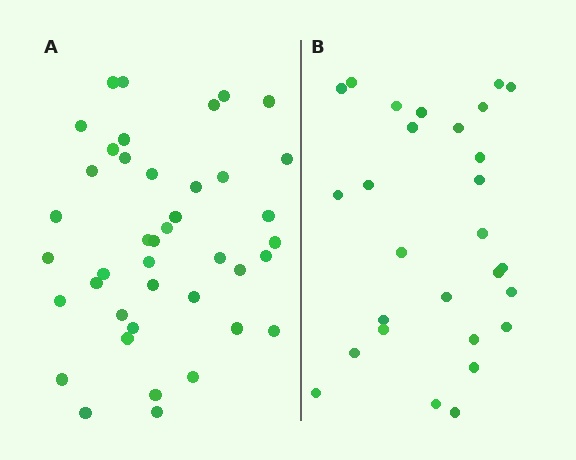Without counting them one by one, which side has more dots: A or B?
Region A (the left region) has more dots.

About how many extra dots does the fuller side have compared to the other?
Region A has approximately 15 more dots than region B.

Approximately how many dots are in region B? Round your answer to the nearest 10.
About 30 dots. (The exact count is 28, which rounds to 30.)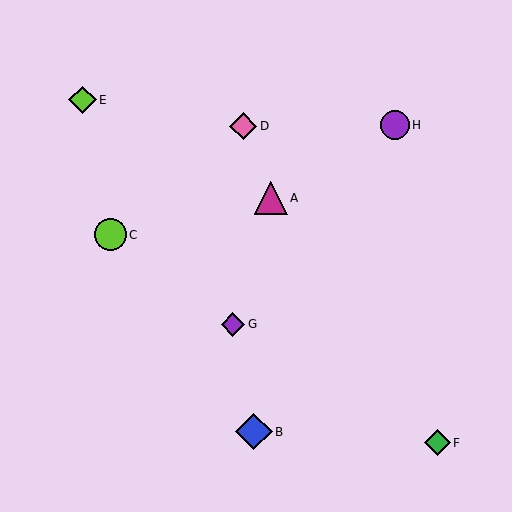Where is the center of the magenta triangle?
The center of the magenta triangle is at (271, 198).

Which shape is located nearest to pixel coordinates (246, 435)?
The blue diamond (labeled B) at (254, 432) is nearest to that location.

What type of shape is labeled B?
Shape B is a blue diamond.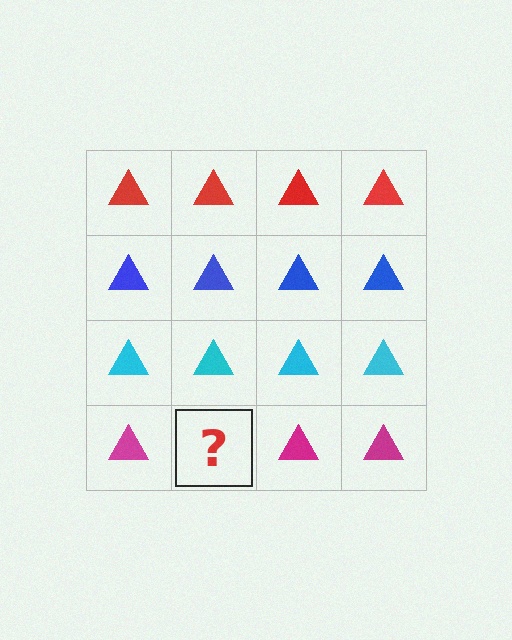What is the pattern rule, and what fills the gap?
The rule is that each row has a consistent color. The gap should be filled with a magenta triangle.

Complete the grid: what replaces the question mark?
The question mark should be replaced with a magenta triangle.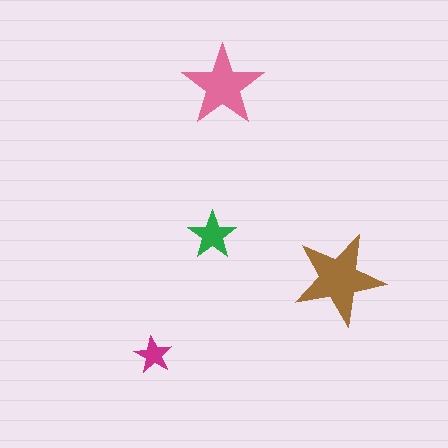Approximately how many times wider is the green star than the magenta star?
About 1.5 times wider.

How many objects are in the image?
There are 4 objects in the image.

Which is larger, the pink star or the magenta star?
The pink one.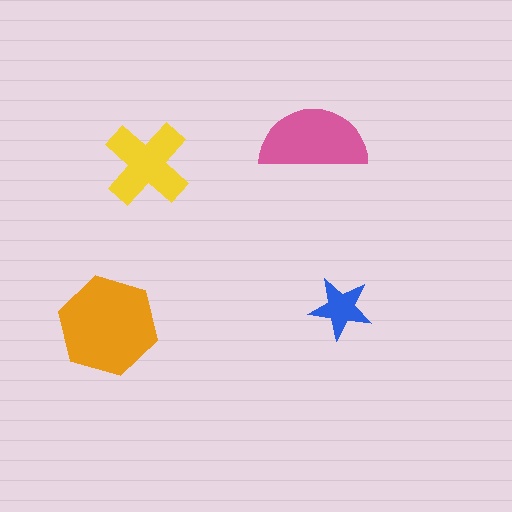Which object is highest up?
The pink semicircle is topmost.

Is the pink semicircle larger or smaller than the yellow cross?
Larger.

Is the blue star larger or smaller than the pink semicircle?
Smaller.